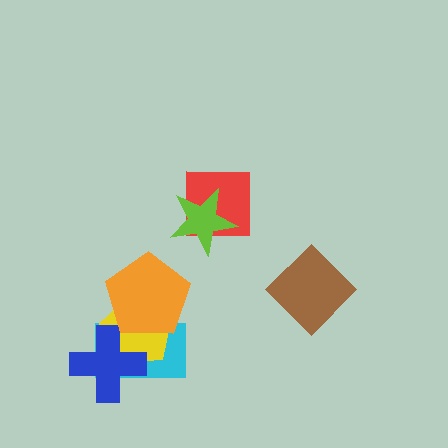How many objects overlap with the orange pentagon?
2 objects overlap with the orange pentagon.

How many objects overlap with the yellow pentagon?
3 objects overlap with the yellow pentagon.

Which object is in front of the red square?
The lime star is in front of the red square.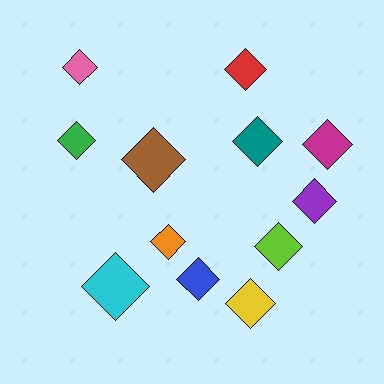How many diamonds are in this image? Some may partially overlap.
There are 12 diamonds.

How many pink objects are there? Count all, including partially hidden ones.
There is 1 pink object.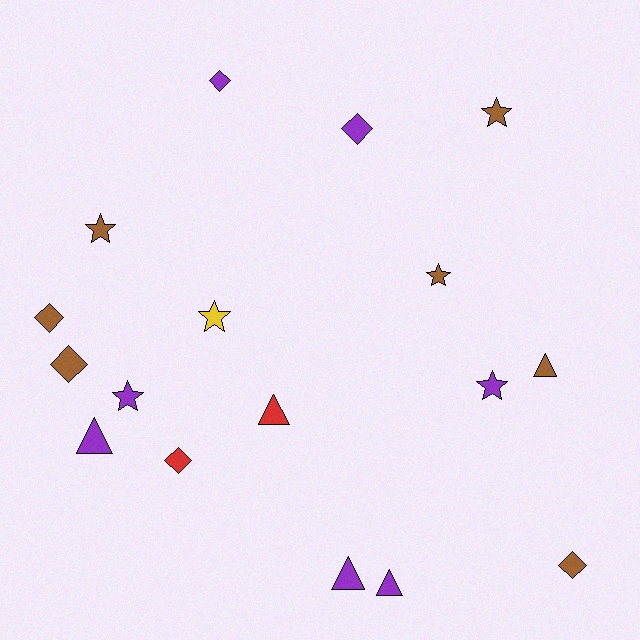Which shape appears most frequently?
Star, with 6 objects.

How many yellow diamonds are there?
There are no yellow diamonds.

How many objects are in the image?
There are 17 objects.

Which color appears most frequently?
Brown, with 7 objects.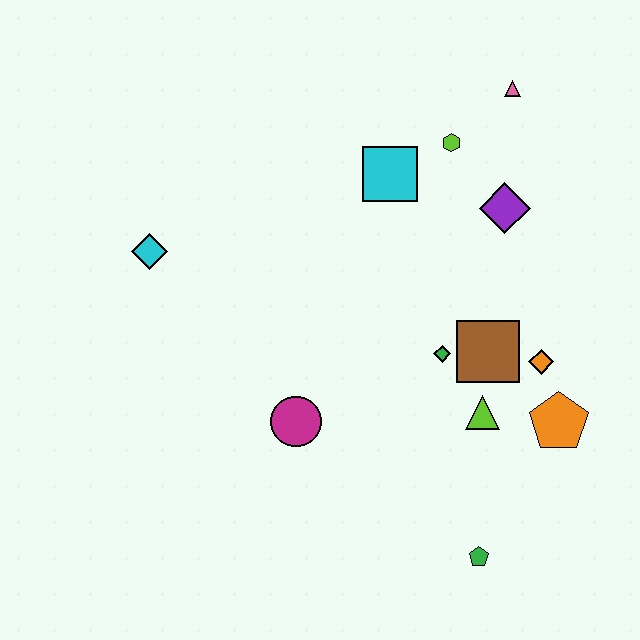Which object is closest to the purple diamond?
The lime hexagon is closest to the purple diamond.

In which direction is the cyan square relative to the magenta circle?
The cyan square is above the magenta circle.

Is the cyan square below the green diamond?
No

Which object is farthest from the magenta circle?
The pink triangle is farthest from the magenta circle.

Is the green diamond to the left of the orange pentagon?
Yes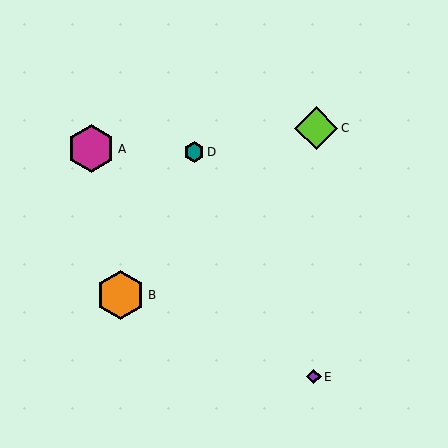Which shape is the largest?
The orange hexagon (labeled B) is the largest.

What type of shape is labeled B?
Shape B is an orange hexagon.